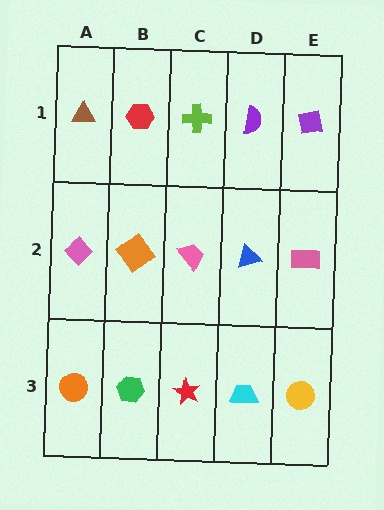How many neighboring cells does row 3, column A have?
2.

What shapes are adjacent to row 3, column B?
An orange diamond (row 2, column B), an orange circle (row 3, column A), a red star (row 3, column C).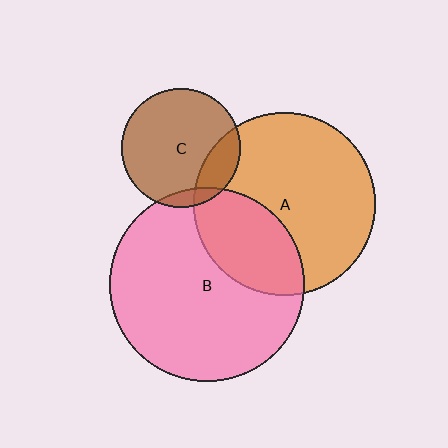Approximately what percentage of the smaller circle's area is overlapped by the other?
Approximately 30%.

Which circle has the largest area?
Circle B (pink).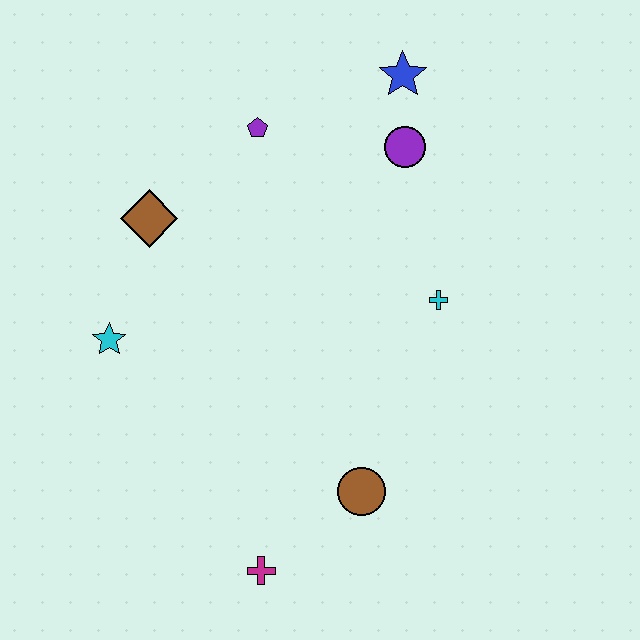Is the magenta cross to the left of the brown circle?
Yes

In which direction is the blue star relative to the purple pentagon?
The blue star is to the right of the purple pentagon.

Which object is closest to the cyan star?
The brown diamond is closest to the cyan star.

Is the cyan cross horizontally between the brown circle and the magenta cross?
No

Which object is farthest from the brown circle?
The blue star is farthest from the brown circle.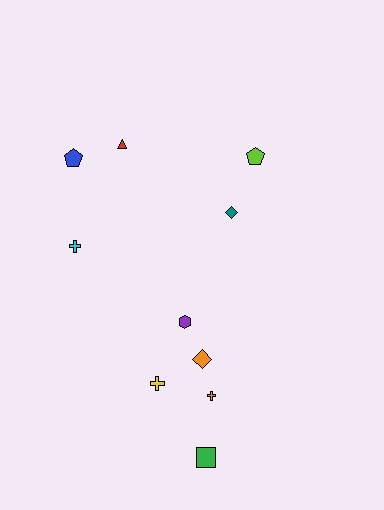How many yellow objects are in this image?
There is 1 yellow object.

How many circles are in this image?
There are no circles.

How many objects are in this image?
There are 10 objects.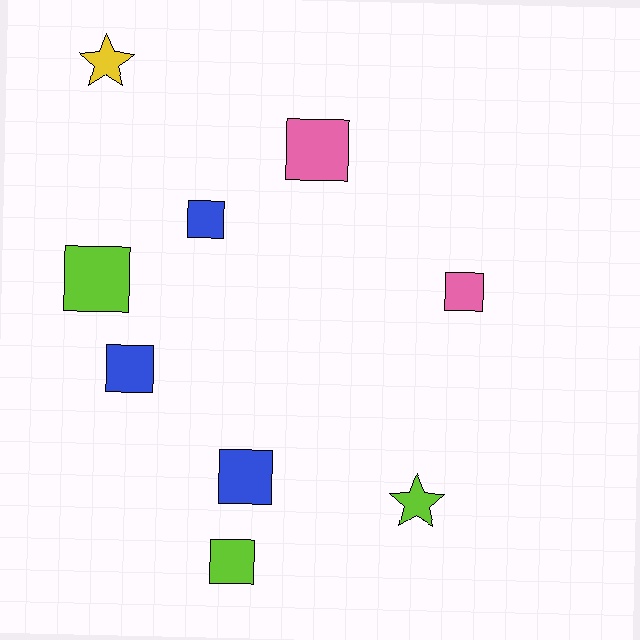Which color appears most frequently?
Lime, with 3 objects.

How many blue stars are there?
There are no blue stars.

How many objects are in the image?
There are 9 objects.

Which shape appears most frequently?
Square, with 7 objects.